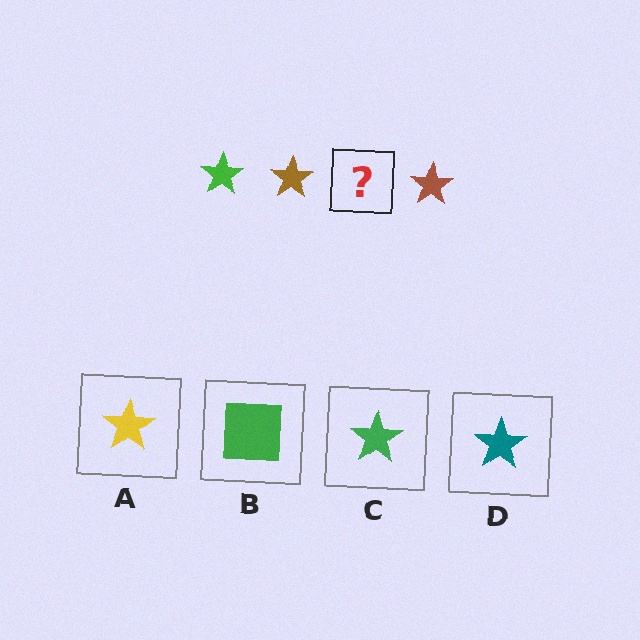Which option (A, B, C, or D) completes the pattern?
C.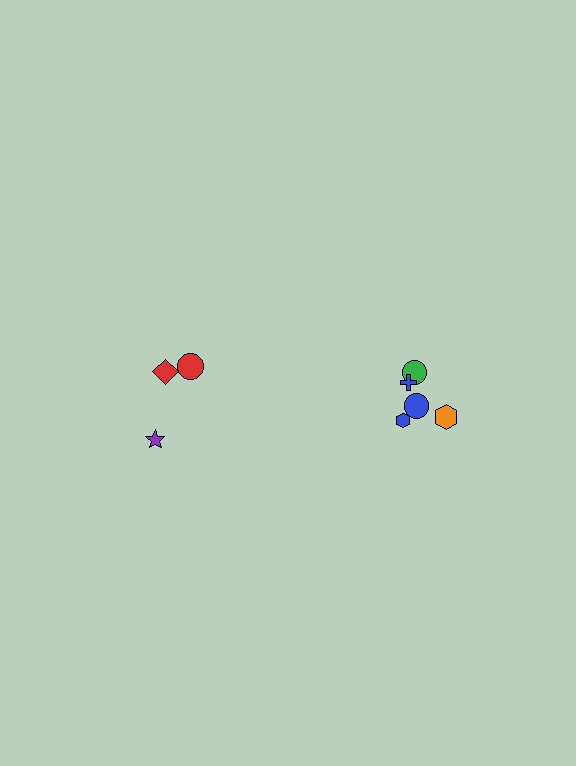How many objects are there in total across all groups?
There are 8 objects.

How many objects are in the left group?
There are 3 objects.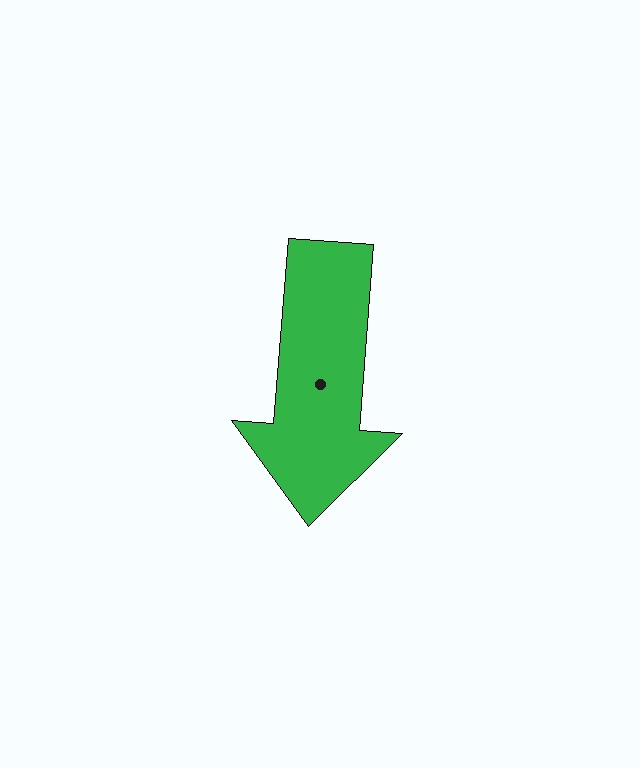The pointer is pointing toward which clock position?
Roughly 6 o'clock.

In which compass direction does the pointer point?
South.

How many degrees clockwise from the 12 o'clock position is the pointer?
Approximately 184 degrees.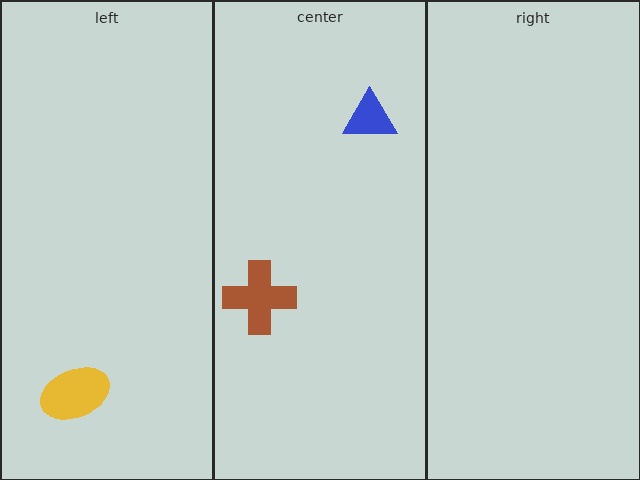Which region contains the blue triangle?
The center region.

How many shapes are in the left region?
1.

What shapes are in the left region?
The yellow ellipse.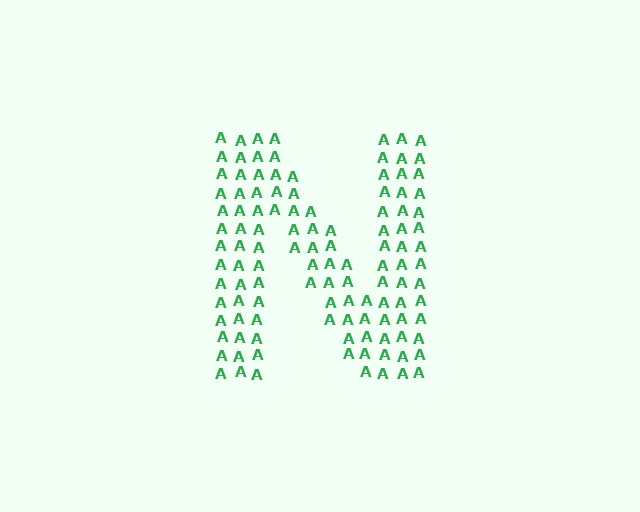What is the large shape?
The large shape is the letter N.